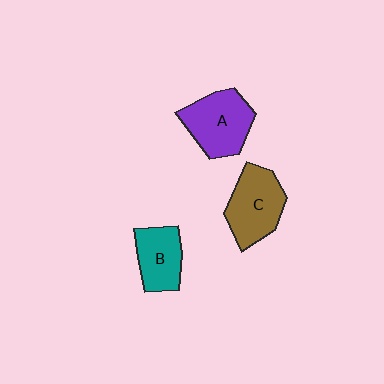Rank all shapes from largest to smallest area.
From largest to smallest: A (purple), C (brown), B (teal).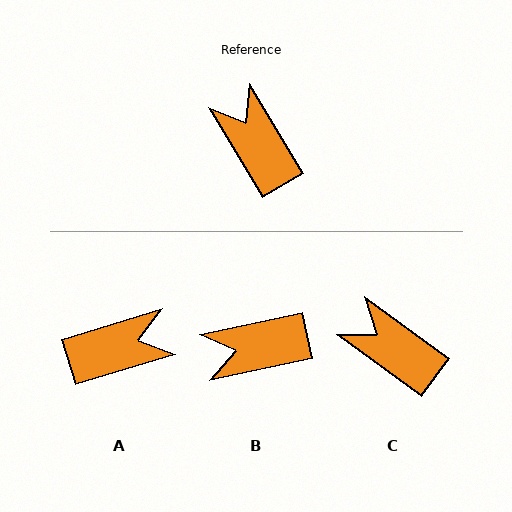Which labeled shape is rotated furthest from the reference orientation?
A, about 104 degrees away.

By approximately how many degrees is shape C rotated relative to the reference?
Approximately 23 degrees counter-clockwise.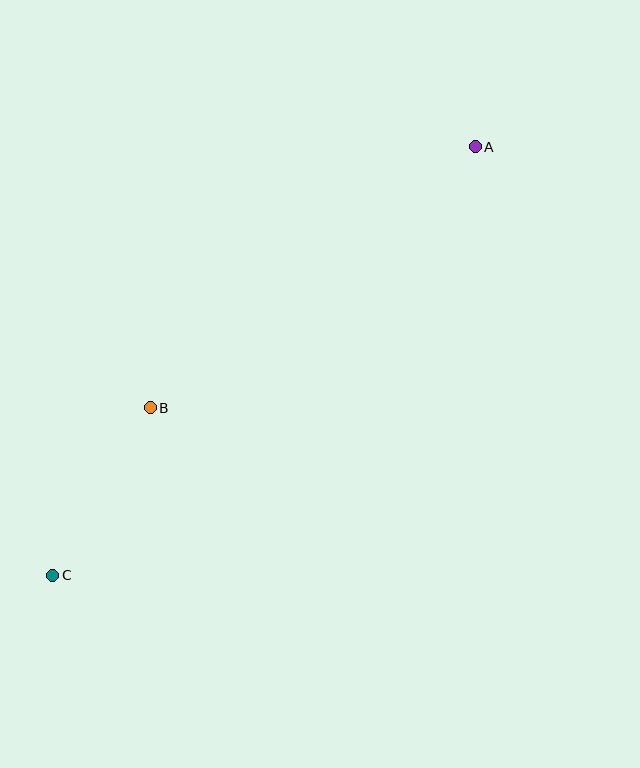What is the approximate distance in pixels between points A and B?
The distance between A and B is approximately 417 pixels.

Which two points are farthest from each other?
Points A and C are farthest from each other.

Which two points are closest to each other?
Points B and C are closest to each other.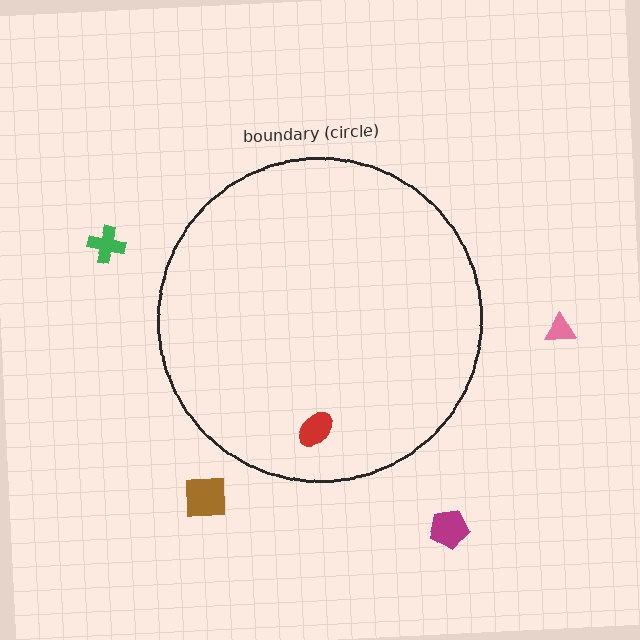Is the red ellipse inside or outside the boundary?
Inside.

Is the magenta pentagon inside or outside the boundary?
Outside.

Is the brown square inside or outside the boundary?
Outside.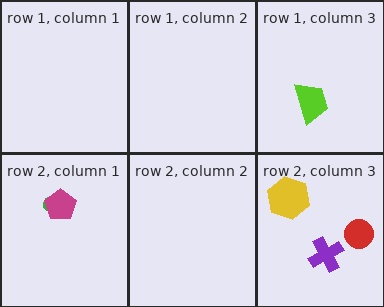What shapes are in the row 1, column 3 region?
The lime trapezoid.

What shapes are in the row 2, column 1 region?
The green ellipse, the magenta pentagon.